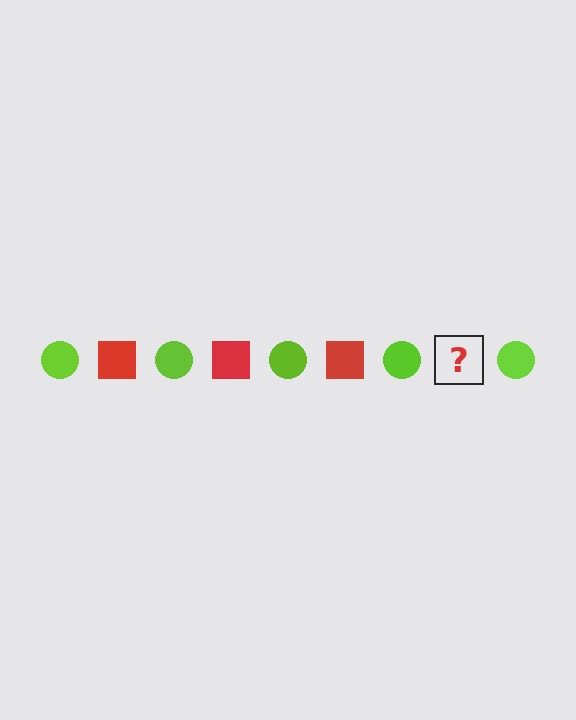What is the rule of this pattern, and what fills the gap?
The rule is that the pattern alternates between lime circle and red square. The gap should be filled with a red square.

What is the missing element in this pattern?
The missing element is a red square.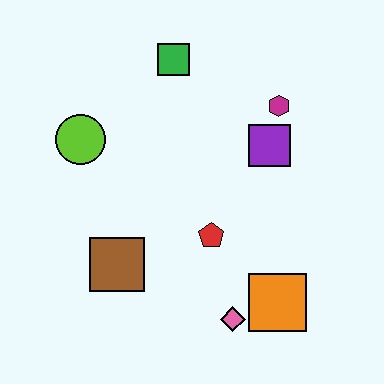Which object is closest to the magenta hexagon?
The purple square is closest to the magenta hexagon.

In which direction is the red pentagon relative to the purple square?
The red pentagon is below the purple square.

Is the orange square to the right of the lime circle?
Yes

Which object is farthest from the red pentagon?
The green square is farthest from the red pentagon.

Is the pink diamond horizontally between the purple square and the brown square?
Yes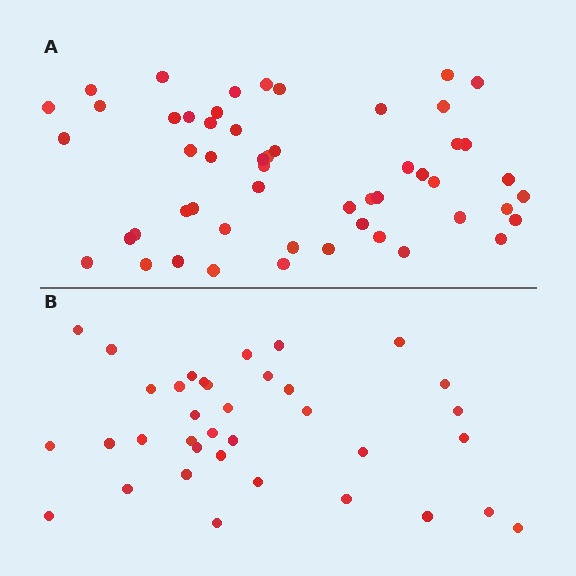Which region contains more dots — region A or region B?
Region A (the top region) has more dots.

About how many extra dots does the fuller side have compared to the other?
Region A has approximately 15 more dots than region B.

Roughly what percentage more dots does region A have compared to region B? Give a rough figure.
About 45% more.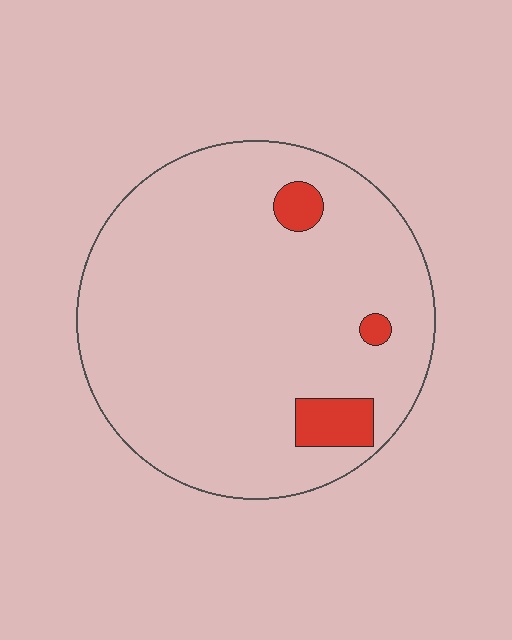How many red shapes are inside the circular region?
3.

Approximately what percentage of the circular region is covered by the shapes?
Approximately 5%.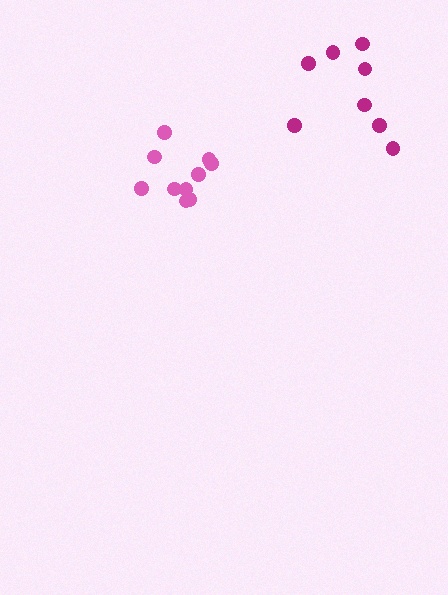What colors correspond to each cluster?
The clusters are colored: pink, magenta.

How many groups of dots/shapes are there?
There are 2 groups.